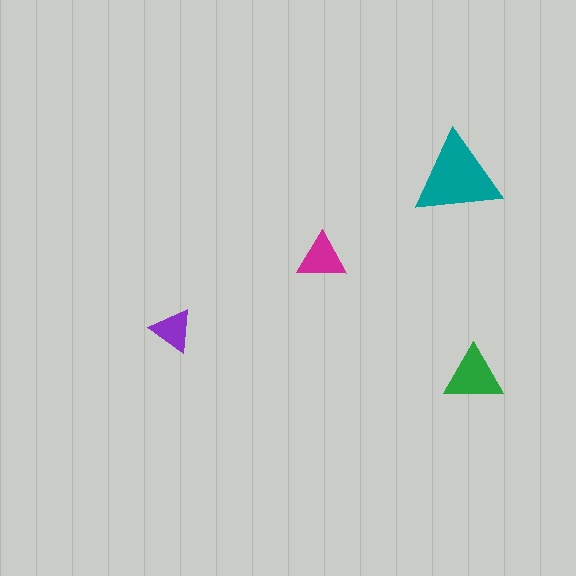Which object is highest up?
The teal triangle is topmost.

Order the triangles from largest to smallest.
the teal one, the green one, the magenta one, the purple one.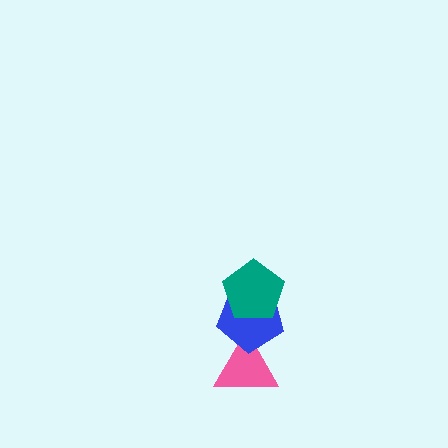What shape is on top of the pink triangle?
The blue pentagon is on top of the pink triangle.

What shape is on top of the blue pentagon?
The teal pentagon is on top of the blue pentagon.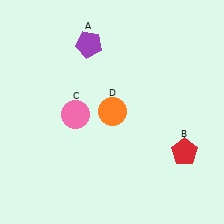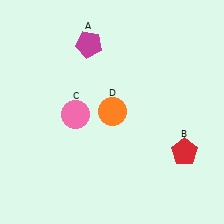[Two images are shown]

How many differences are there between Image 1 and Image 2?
There is 1 difference between the two images.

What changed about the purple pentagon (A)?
In Image 1, A is purple. In Image 2, it changed to magenta.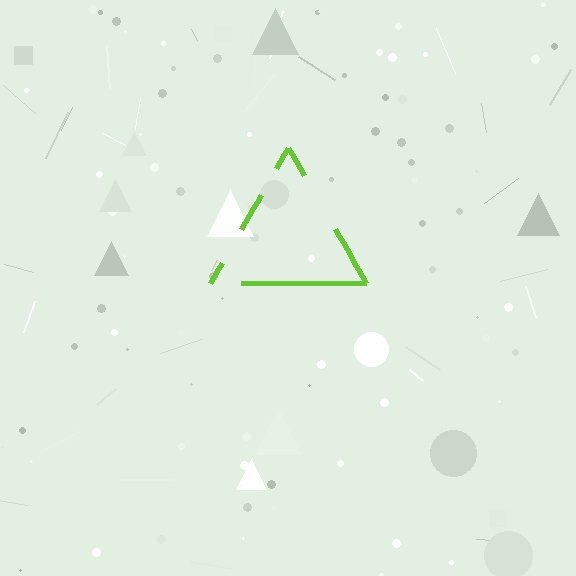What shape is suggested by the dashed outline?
The dashed outline suggests a triangle.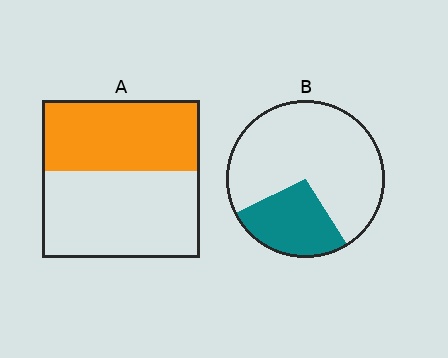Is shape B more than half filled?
No.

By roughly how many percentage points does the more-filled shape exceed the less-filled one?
By roughly 20 percentage points (A over B).